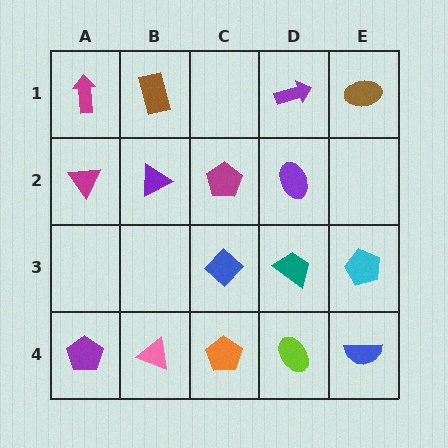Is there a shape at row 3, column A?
No, that cell is empty.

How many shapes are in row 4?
5 shapes.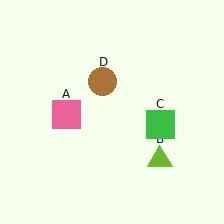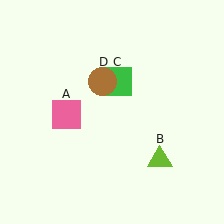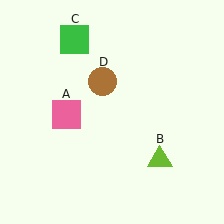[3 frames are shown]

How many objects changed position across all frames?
1 object changed position: green square (object C).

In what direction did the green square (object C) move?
The green square (object C) moved up and to the left.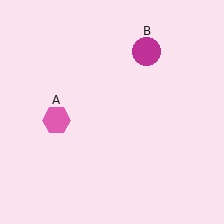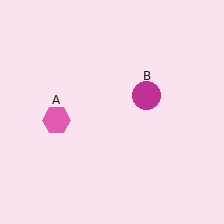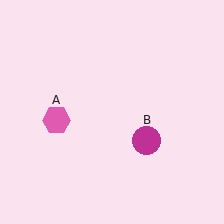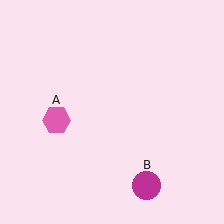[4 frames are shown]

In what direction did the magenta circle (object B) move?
The magenta circle (object B) moved down.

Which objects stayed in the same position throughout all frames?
Pink hexagon (object A) remained stationary.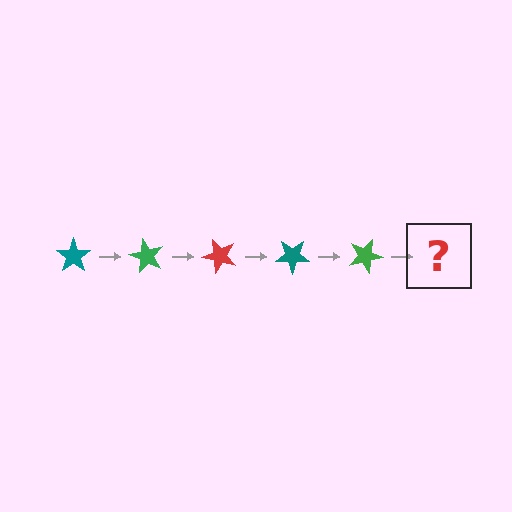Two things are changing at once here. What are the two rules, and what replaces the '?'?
The two rules are that it rotates 60 degrees each step and the color cycles through teal, green, and red. The '?' should be a red star, rotated 300 degrees from the start.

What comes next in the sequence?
The next element should be a red star, rotated 300 degrees from the start.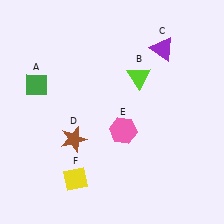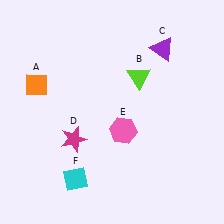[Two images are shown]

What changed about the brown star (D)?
In Image 1, D is brown. In Image 2, it changed to magenta.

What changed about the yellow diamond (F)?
In Image 1, F is yellow. In Image 2, it changed to cyan.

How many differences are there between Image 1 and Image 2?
There are 3 differences between the two images.